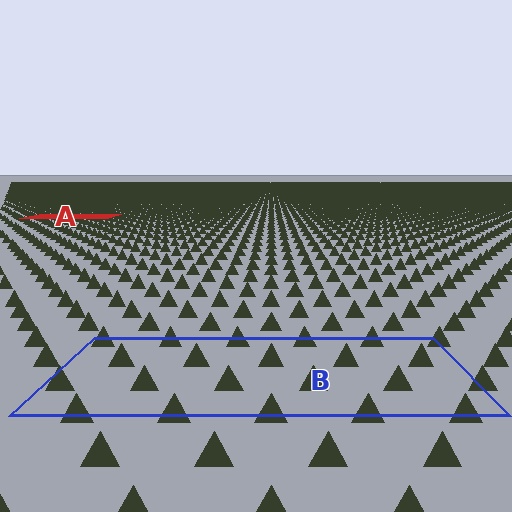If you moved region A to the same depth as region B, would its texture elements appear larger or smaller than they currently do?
They would appear larger. At a closer depth, the same texture elements are projected at a bigger on-screen size.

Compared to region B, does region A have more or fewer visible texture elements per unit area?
Region A has more texture elements per unit area — they are packed more densely because it is farther away.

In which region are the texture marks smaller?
The texture marks are smaller in region A, because it is farther away.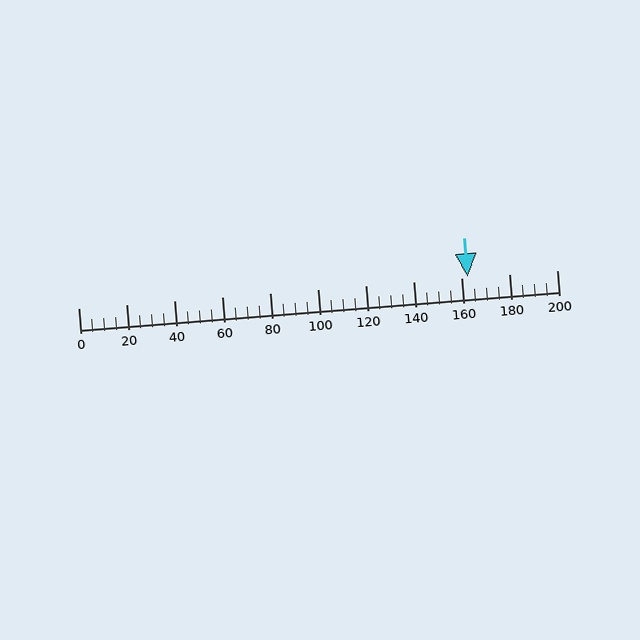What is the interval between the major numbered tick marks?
The major tick marks are spaced 20 units apart.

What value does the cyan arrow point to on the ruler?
The cyan arrow points to approximately 162.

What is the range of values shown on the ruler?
The ruler shows values from 0 to 200.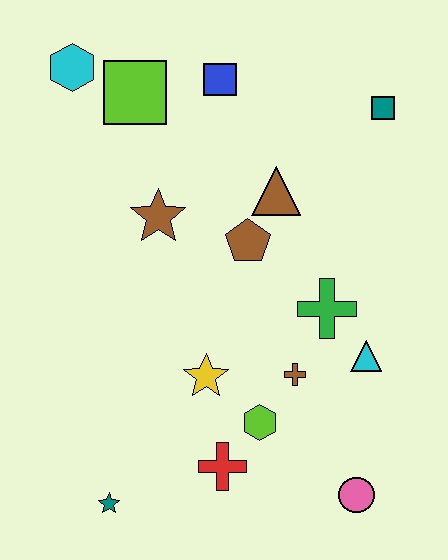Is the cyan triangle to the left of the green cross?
No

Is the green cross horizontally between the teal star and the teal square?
Yes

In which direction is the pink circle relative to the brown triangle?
The pink circle is below the brown triangle.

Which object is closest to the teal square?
The brown triangle is closest to the teal square.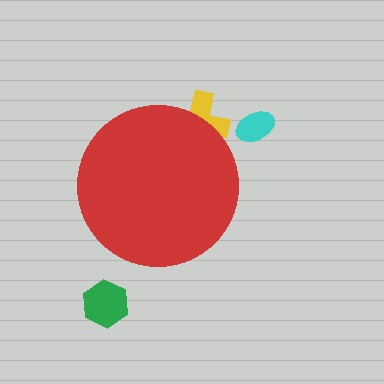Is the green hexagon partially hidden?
No, the green hexagon is fully visible.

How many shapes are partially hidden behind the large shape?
1 shape is partially hidden.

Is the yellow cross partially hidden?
Yes, the yellow cross is partially hidden behind the red circle.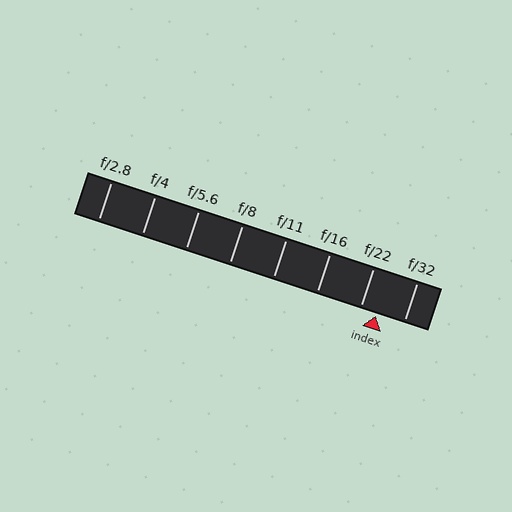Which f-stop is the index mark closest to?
The index mark is closest to f/22.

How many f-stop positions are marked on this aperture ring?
There are 8 f-stop positions marked.